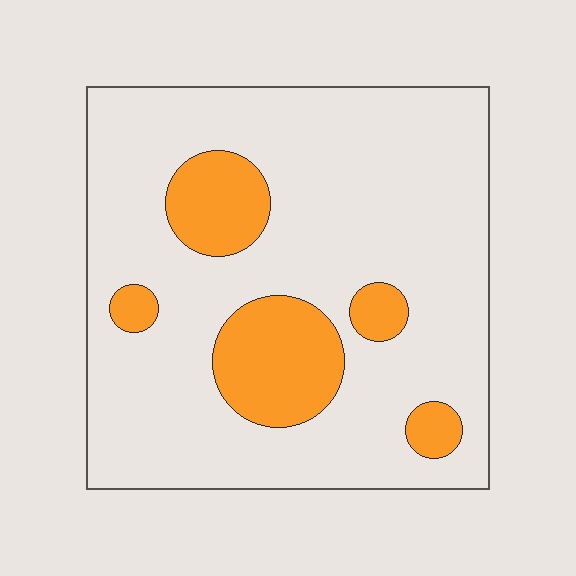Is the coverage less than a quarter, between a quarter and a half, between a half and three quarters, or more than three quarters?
Less than a quarter.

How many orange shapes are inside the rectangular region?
5.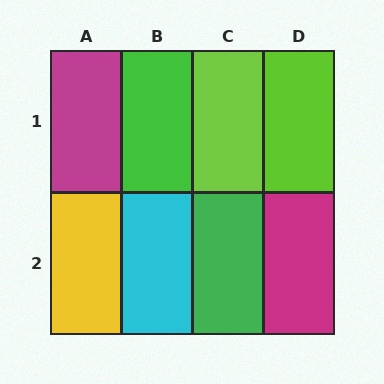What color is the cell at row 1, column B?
Green.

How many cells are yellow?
1 cell is yellow.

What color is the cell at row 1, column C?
Lime.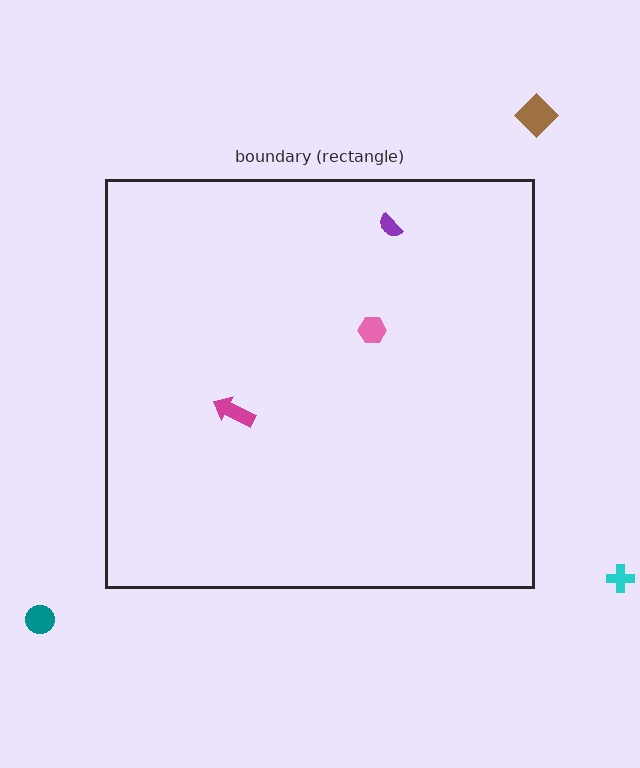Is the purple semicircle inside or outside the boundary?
Inside.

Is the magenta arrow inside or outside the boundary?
Inside.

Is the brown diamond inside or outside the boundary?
Outside.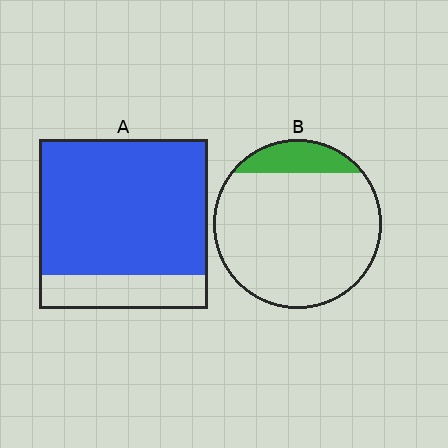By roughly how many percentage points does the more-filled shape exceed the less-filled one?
By roughly 65 percentage points (A over B).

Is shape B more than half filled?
No.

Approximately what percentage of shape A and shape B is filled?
A is approximately 80% and B is approximately 15%.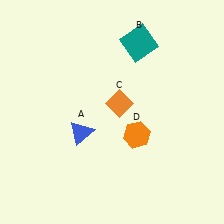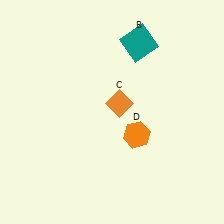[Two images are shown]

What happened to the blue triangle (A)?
The blue triangle (A) was removed in Image 2. It was in the bottom-left area of Image 1.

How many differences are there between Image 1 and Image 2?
There is 1 difference between the two images.